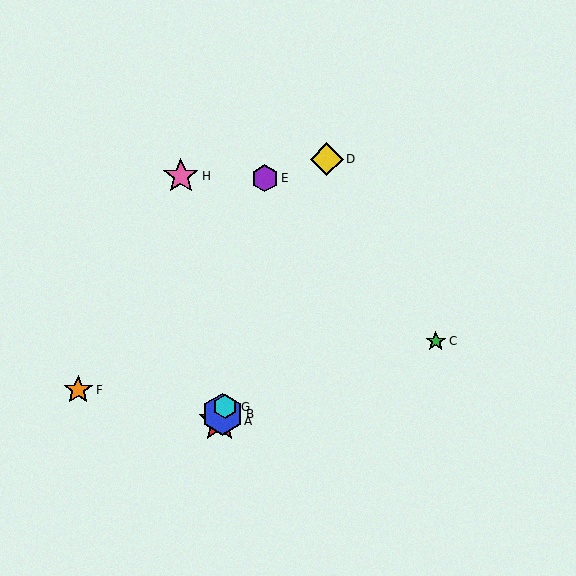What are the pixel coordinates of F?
Object F is at (78, 389).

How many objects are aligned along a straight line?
4 objects (A, B, D, G) are aligned along a straight line.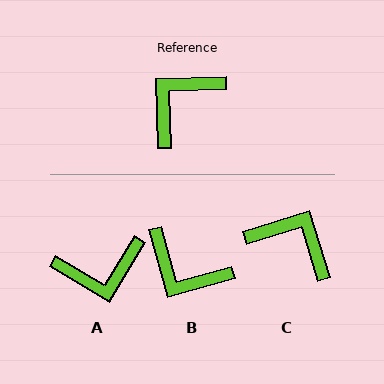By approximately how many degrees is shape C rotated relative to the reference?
Approximately 74 degrees clockwise.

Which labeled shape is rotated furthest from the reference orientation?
A, about 148 degrees away.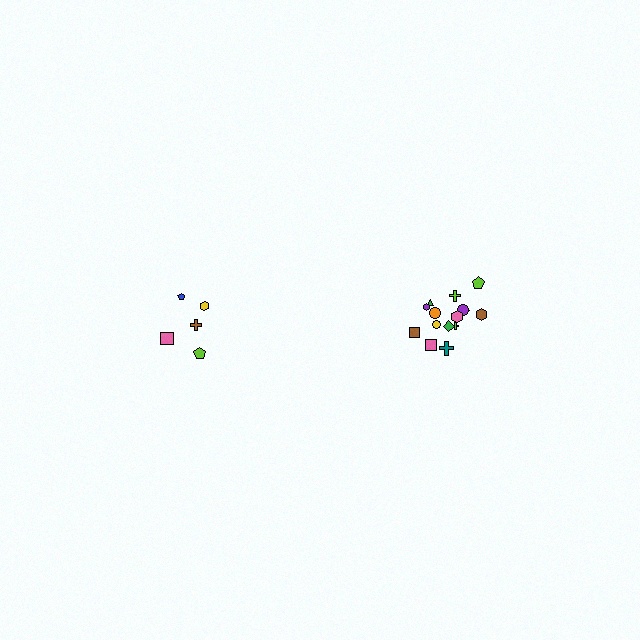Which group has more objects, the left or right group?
The right group.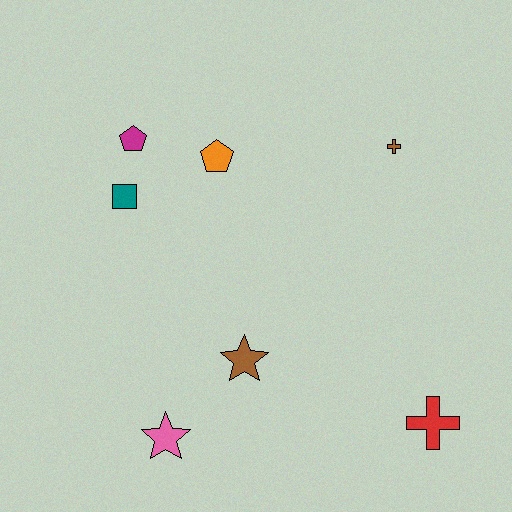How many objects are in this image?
There are 7 objects.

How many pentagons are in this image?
There are 2 pentagons.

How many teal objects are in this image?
There is 1 teal object.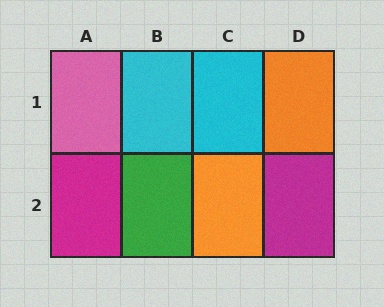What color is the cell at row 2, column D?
Magenta.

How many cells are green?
1 cell is green.